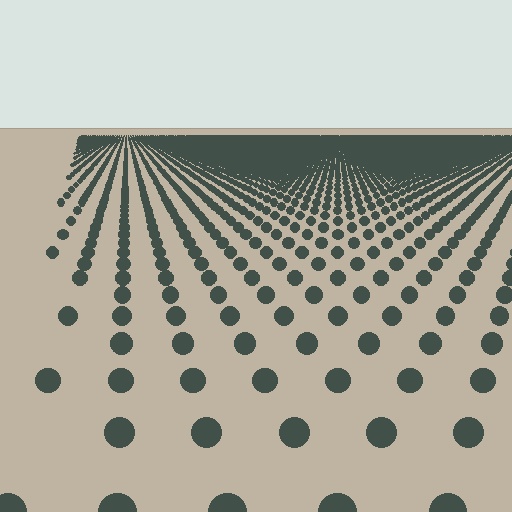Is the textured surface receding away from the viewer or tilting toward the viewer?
The surface is receding away from the viewer. Texture elements get smaller and denser toward the top.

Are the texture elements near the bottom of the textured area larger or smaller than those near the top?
Larger. Near the bottom, elements are closer to the viewer and appear at a bigger on-screen size.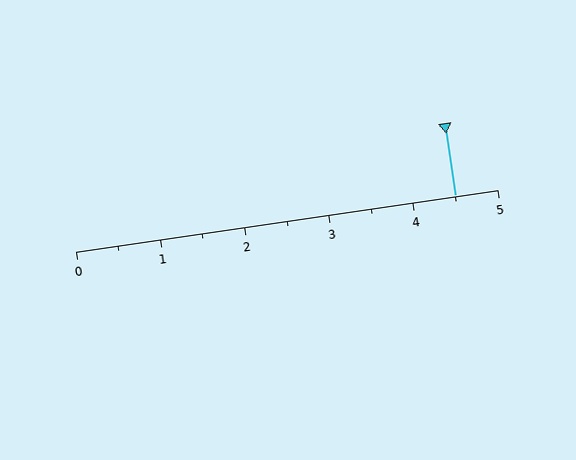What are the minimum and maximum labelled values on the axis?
The axis runs from 0 to 5.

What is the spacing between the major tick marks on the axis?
The major ticks are spaced 1 apart.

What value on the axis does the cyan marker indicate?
The marker indicates approximately 4.5.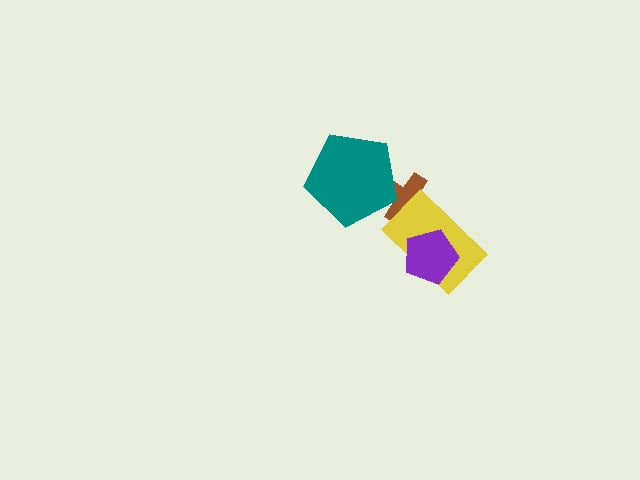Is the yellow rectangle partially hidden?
Yes, it is partially covered by another shape.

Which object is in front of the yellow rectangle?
The purple pentagon is in front of the yellow rectangle.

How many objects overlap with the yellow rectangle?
2 objects overlap with the yellow rectangle.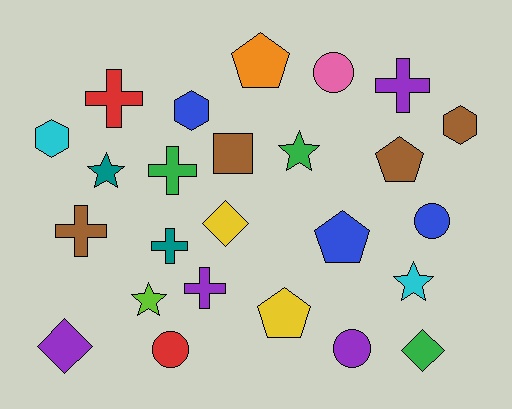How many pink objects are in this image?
There is 1 pink object.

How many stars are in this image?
There are 4 stars.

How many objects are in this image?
There are 25 objects.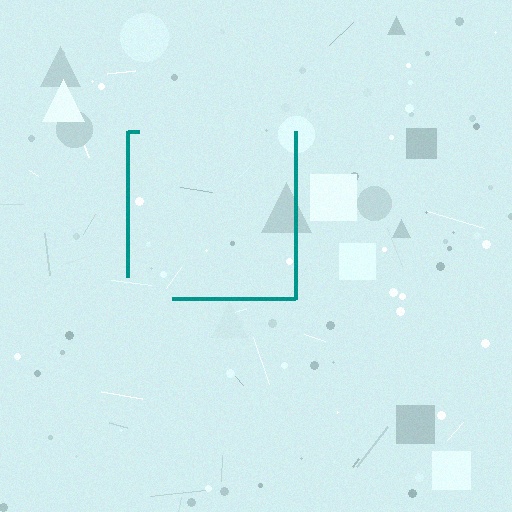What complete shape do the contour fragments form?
The contour fragments form a square.